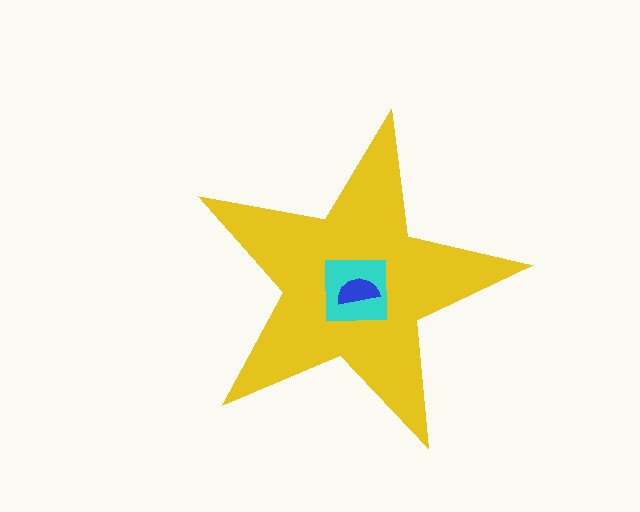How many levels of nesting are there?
3.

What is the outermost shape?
The yellow star.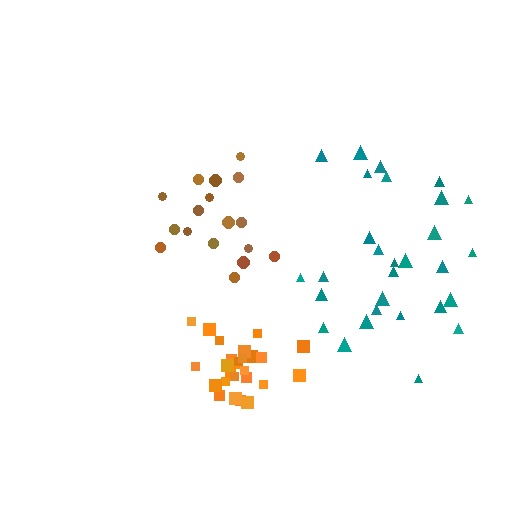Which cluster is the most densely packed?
Orange.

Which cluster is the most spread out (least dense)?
Teal.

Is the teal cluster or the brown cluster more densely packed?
Brown.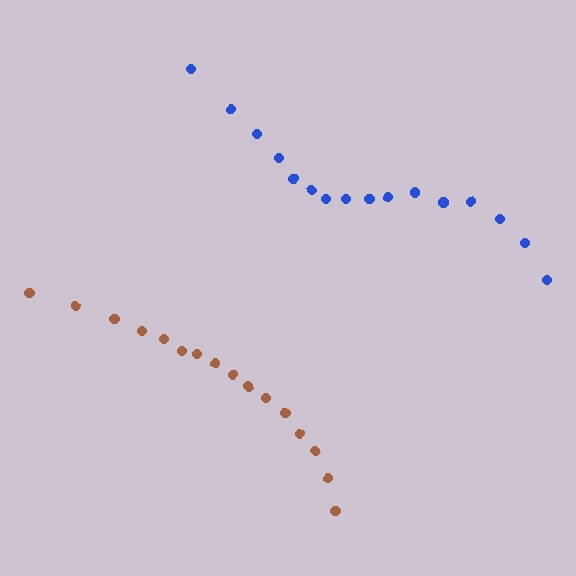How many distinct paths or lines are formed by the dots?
There are 2 distinct paths.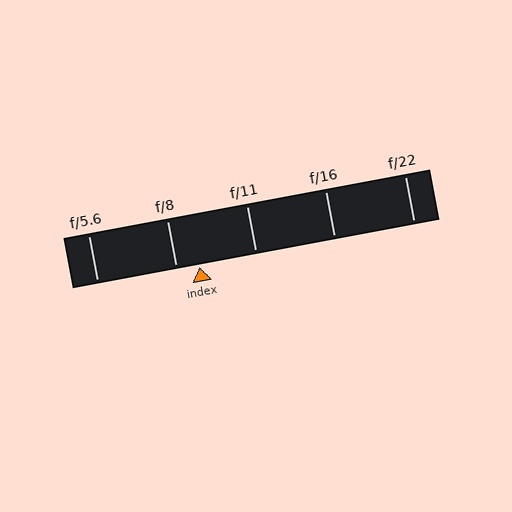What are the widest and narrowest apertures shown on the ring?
The widest aperture shown is f/5.6 and the narrowest is f/22.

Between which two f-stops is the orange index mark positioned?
The index mark is between f/8 and f/11.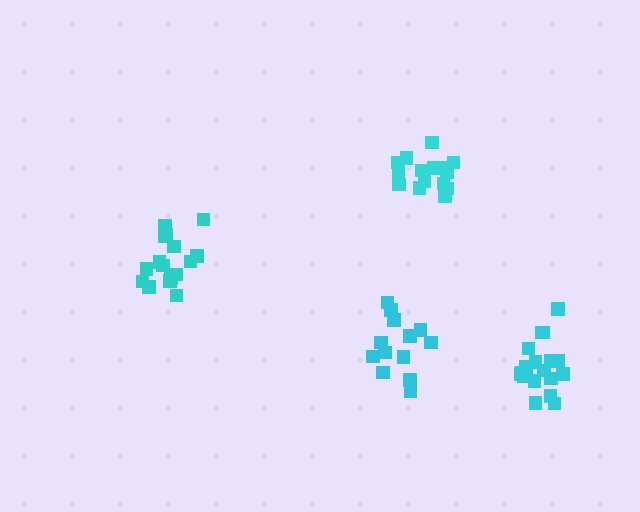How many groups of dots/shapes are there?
There are 4 groups.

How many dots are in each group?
Group 1: 15 dots, Group 2: 18 dots, Group 3: 13 dots, Group 4: 17 dots (63 total).